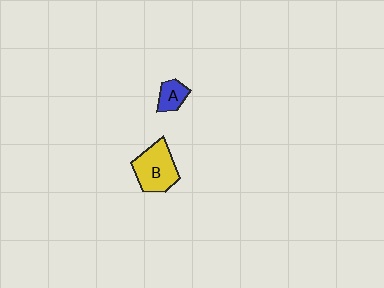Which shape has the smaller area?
Shape A (blue).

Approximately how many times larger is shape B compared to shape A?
Approximately 2.2 times.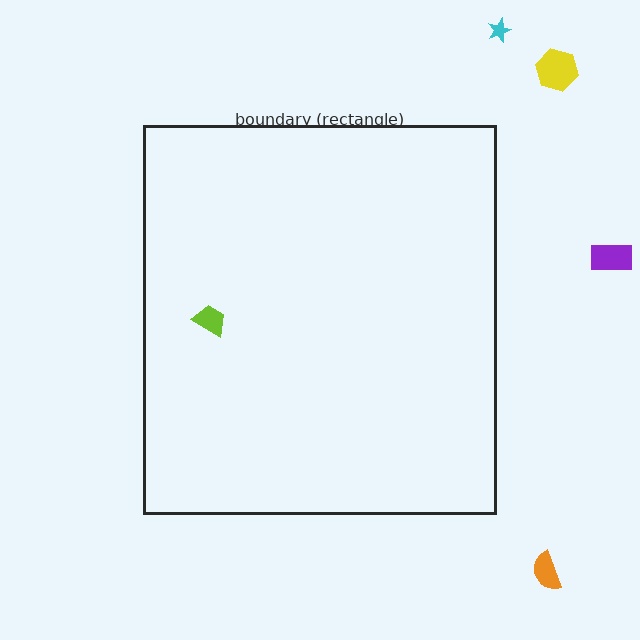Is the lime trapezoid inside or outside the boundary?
Inside.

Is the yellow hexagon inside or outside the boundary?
Outside.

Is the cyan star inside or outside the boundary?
Outside.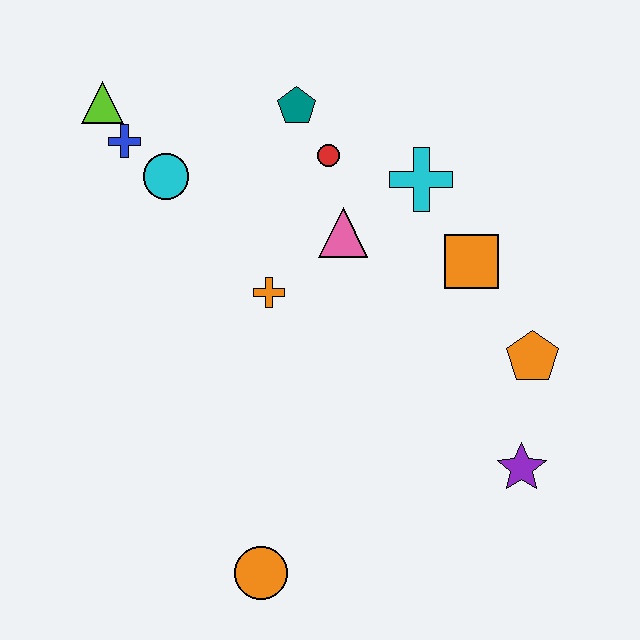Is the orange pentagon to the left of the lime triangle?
No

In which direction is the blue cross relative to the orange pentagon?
The blue cross is to the left of the orange pentagon.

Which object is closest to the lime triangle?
The blue cross is closest to the lime triangle.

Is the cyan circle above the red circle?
No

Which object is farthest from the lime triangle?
The purple star is farthest from the lime triangle.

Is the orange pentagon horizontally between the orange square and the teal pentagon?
No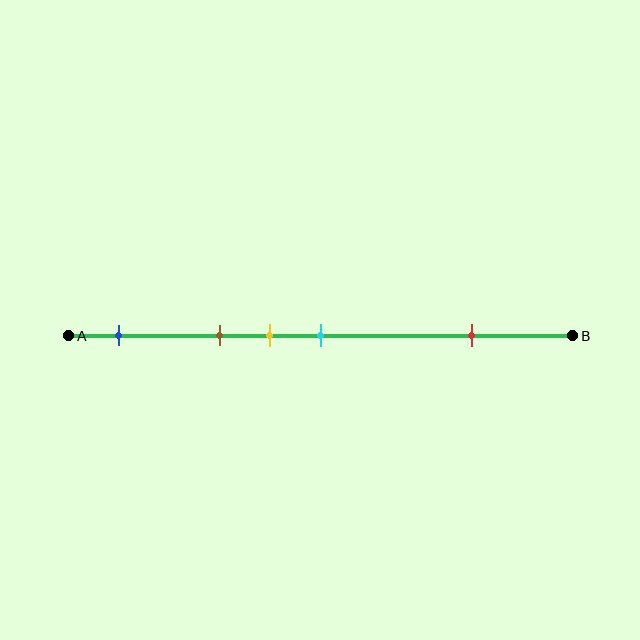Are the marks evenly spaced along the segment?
No, the marks are not evenly spaced.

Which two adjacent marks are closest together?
The yellow and cyan marks are the closest adjacent pair.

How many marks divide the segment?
There are 5 marks dividing the segment.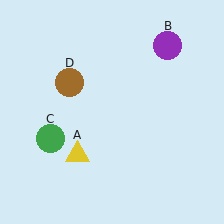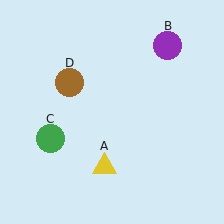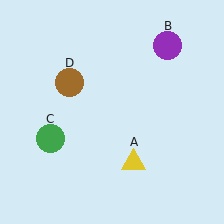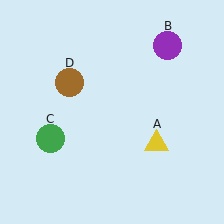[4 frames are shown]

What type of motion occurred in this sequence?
The yellow triangle (object A) rotated counterclockwise around the center of the scene.